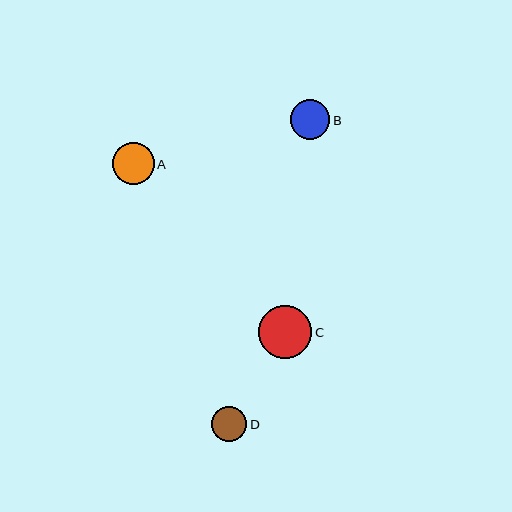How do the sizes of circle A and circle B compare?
Circle A and circle B are approximately the same size.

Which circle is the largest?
Circle C is the largest with a size of approximately 53 pixels.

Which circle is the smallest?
Circle D is the smallest with a size of approximately 35 pixels.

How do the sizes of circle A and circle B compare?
Circle A and circle B are approximately the same size.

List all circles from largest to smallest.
From largest to smallest: C, A, B, D.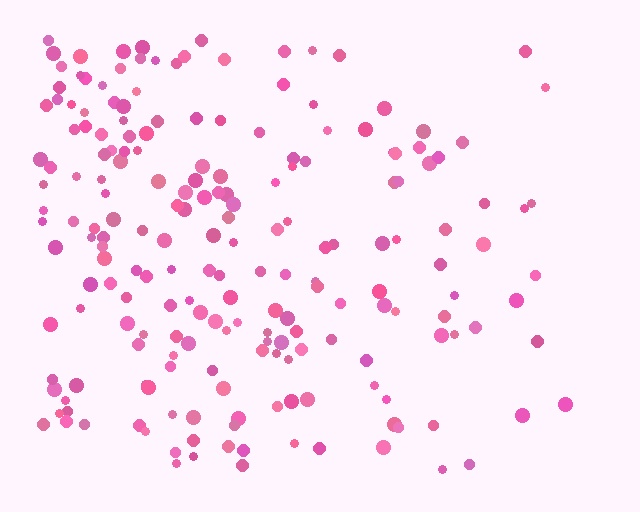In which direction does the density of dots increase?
From right to left, with the left side densest.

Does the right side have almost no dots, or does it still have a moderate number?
Still a moderate number, just noticeably fewer than the left.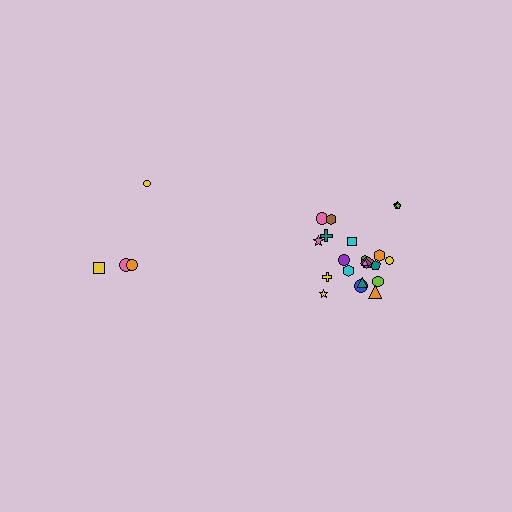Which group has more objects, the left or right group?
The right group.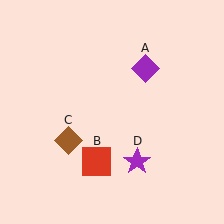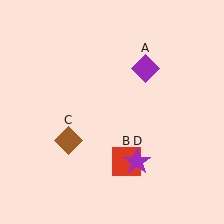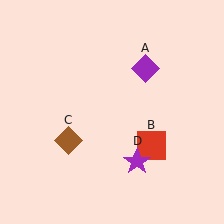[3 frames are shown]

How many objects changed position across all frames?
1 object changed position: red square (object B).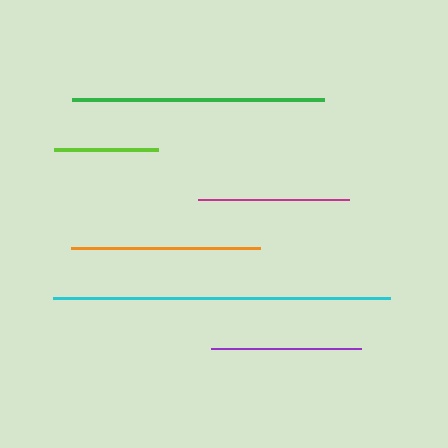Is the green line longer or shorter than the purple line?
The green line is longer than the purple line.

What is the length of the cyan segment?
The cyan segment is approximately 337 pixels long.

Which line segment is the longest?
The cyan line is the longest at approximately 337 pixels.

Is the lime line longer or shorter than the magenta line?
The magenta line is longer than the lime line.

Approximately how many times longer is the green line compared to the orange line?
The green line is approximately 1.3 times the length of the orange line.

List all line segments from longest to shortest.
From longest to shortest: cyan, green, orange, magenta, purple, lime.